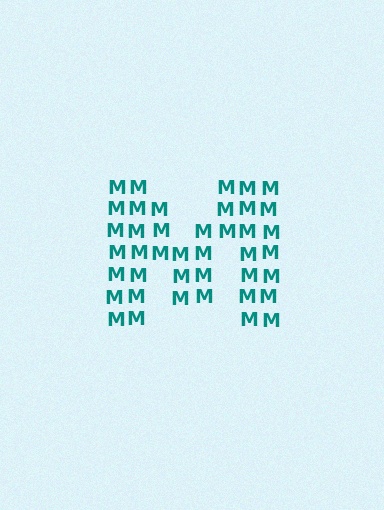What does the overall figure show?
The overall figure shows the letter M.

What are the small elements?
The small elements are letter M's.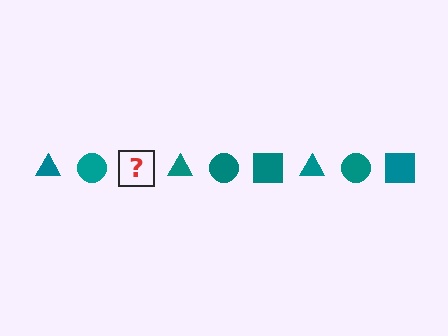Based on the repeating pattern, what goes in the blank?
The blank should be a teal square.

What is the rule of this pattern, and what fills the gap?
The rule is that the pattern cycles through triangle, circle, square shapes in teal. The gap should be filled with a teal square.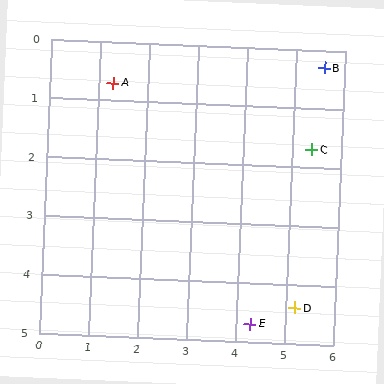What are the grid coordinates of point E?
Point E is at approximately (4.3, 4.7).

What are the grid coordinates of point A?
Point A is at approximately (1.3, 0.7).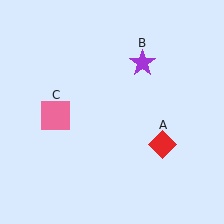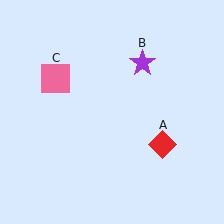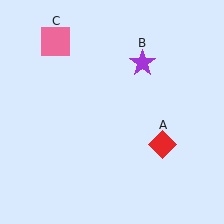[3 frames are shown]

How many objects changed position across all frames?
1 object changed position: pink square (object C).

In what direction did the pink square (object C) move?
The pink square (object C) moved up.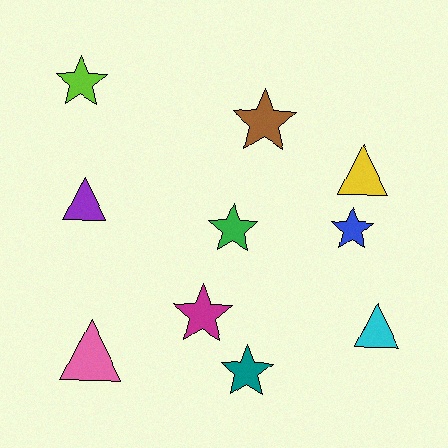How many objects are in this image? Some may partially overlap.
There are 10 objects.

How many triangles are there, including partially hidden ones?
There are 4 triangles.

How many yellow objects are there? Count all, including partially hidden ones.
There is 1 yellow object.